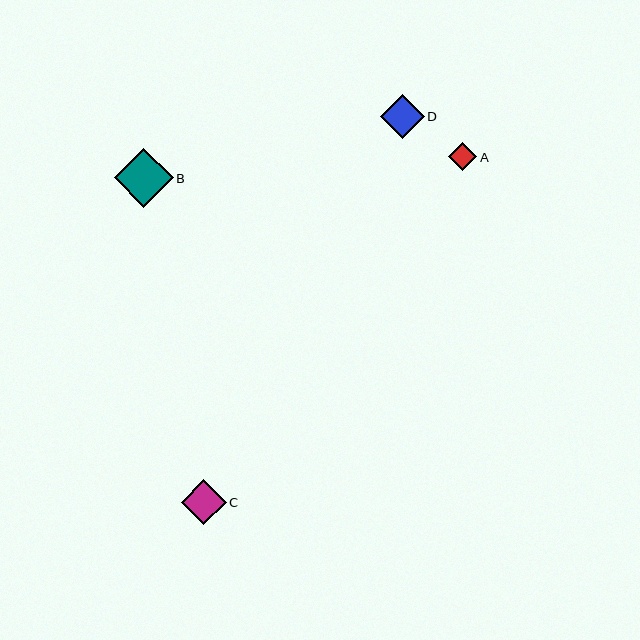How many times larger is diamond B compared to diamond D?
Diamond B is approximately 1.3 times the size of diamond D.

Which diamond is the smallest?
Diamond A is the smallest with a size of approximately 28 pixels.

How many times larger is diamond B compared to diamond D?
Diamond B is approximately 1.3 times the size of diamond D.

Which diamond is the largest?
Diamond B is the largest with a size of approximately 59 pixels.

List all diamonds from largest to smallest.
From largest to smallest: B, C, D, A.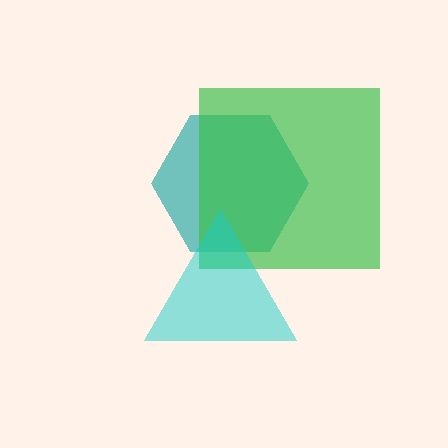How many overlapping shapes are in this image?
There are 3 overlapping shapes in the image.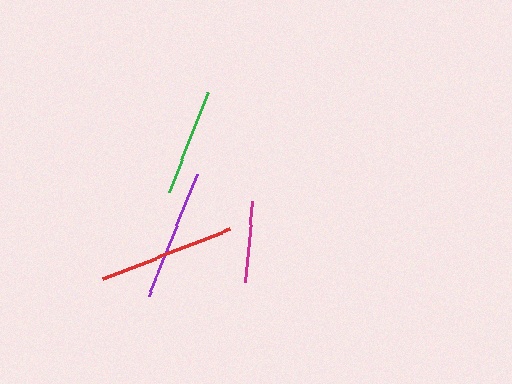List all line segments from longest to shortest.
From longest to shortest: red, purple, green, magenta.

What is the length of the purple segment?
The purple segment is approximately 131 pixels long.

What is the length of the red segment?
The red segment is approximately 136 pixels long.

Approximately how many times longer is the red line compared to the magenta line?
The red line is approximately 1.7 times the length of the magenta line.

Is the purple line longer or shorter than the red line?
The red line is longer than the purple line.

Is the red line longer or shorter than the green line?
The red line is longer than the green line.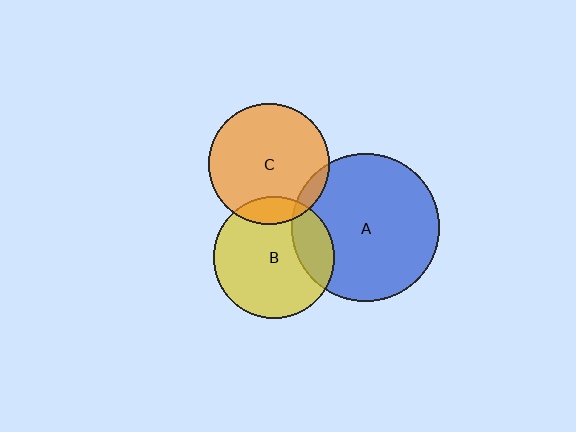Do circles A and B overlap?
Yes.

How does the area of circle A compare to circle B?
Approximately 1.5 times.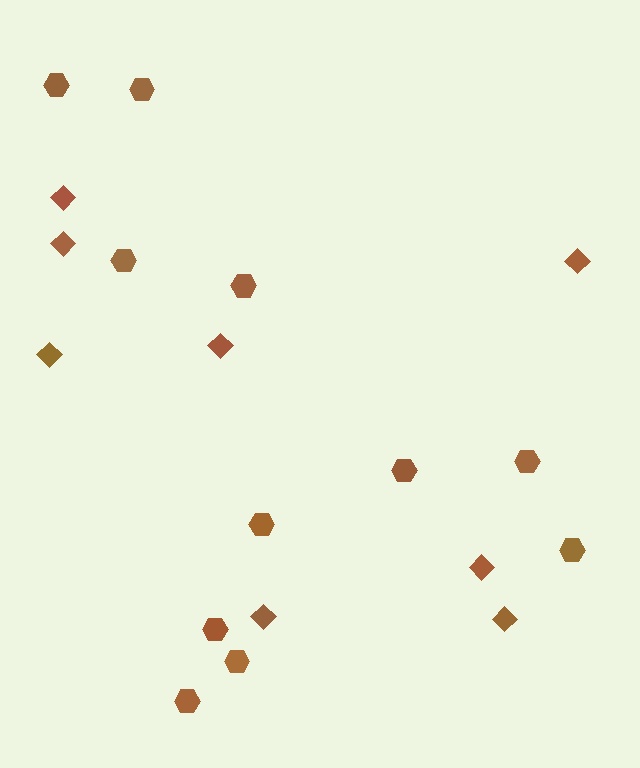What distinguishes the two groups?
There are 2 groups: one group of diamonds (8) and one group of hexagons (11).